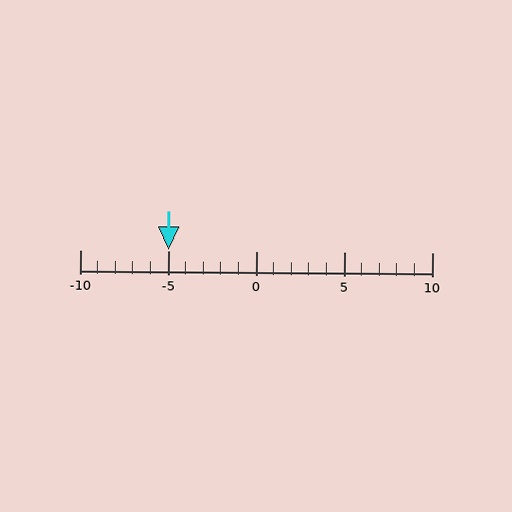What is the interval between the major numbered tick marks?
The major tick marks are spaced 5 units apart.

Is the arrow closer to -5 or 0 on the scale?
The arrow is closer to -5.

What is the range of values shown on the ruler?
The ruler shows values from -10 to 10.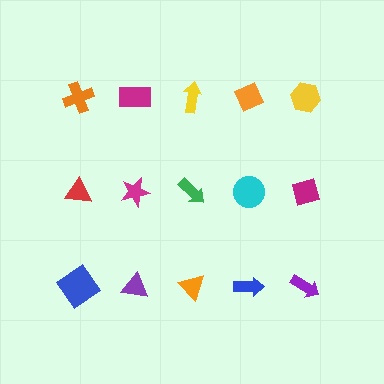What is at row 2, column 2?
A magenta star.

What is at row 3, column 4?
A blue arrow.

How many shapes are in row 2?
5 shapes.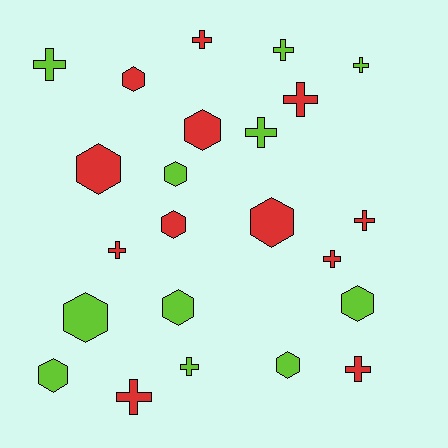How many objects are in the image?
There are 23 objects.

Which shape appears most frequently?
Cross, with 12 objects.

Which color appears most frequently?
Red, with 12 objects.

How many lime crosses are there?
There are 5 lime crosses.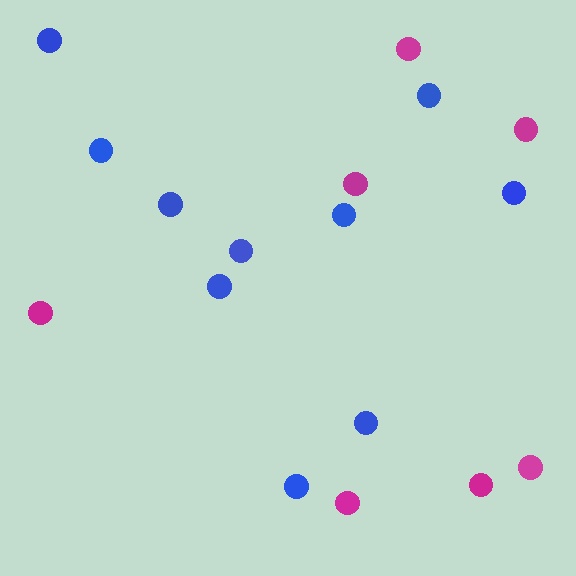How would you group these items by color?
There are 2 groups: one group of magenta circles (7) and one group of blue circles (10).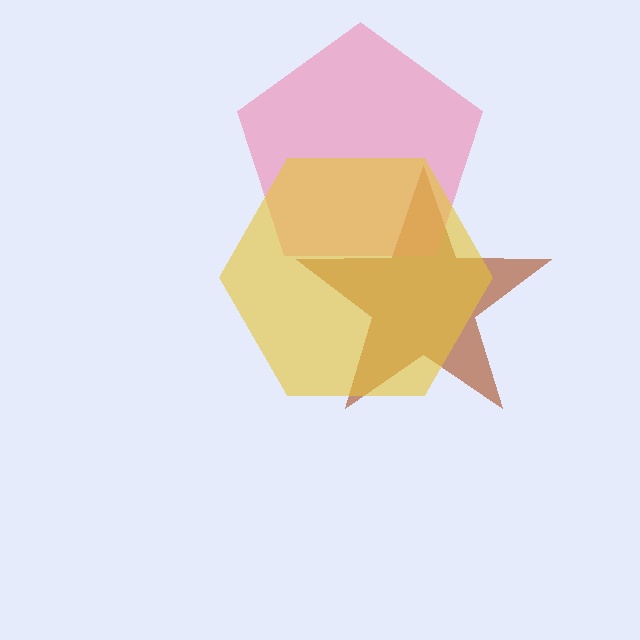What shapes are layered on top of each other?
The layered shapes are: a brown star, a pink pentagon, a yellow hexagon.